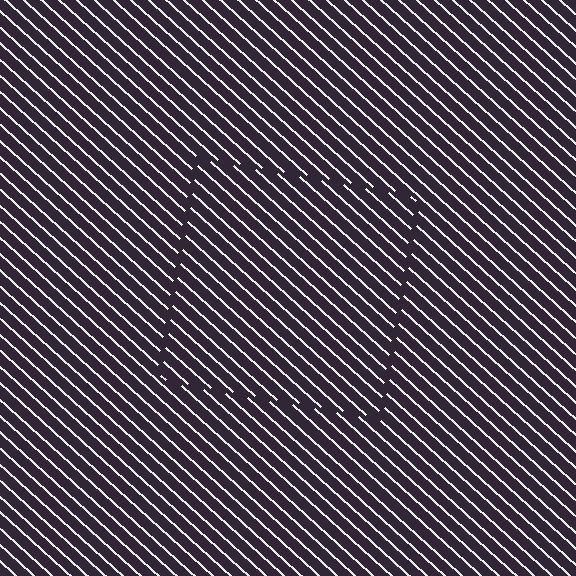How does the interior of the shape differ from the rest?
The interior of the shape contains the same grating, shifted by half a period — the contour is defined by the phase discontinuity where line-ends from the inner and outer gratings abut.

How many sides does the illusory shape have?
4 sides — the line-ends trace a square.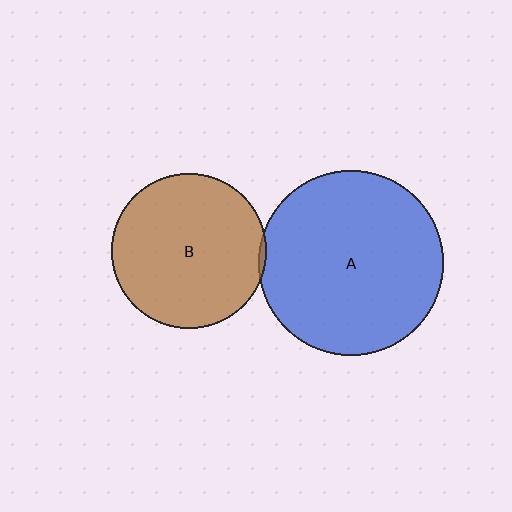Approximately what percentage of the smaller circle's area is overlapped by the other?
Approximately 5%.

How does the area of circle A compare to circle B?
Approximately 1.4 times.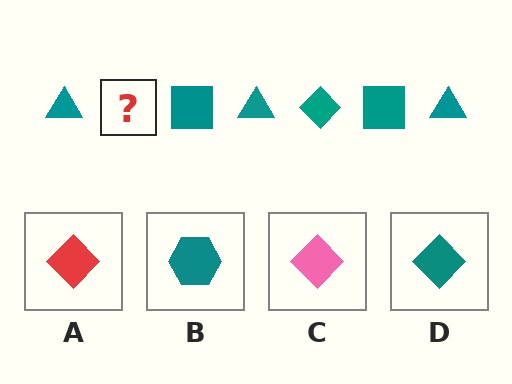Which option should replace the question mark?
Option D.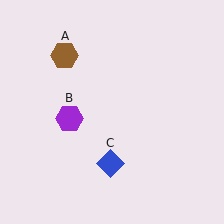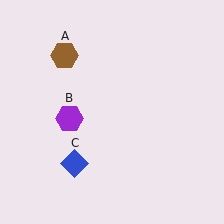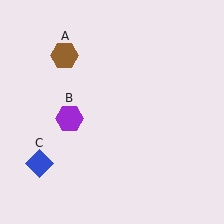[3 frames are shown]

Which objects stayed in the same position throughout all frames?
Brown hexagon (object A) and purple hexagon (object B) remained stationary.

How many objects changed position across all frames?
1 object changed position: blue diamond (object C).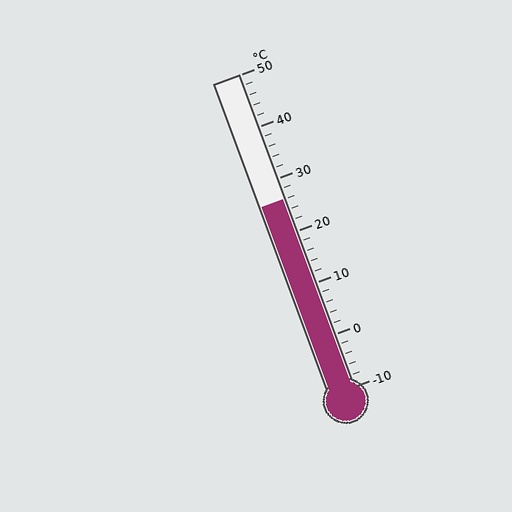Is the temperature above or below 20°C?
The temperature is above 20°C.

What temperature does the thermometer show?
The thermometer shows approximately 26°C.